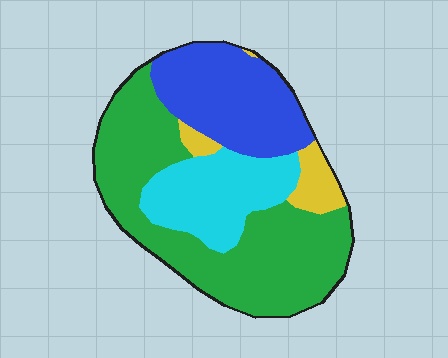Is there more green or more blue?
Green.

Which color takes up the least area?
Yellow, at roughly 5%.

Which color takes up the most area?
Green, at roughly 50%.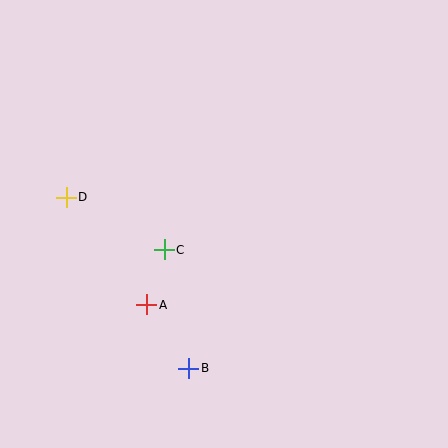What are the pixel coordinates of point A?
Point A is at (147, 305).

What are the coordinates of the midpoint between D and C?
The midpoint between D and C is at (115, 224).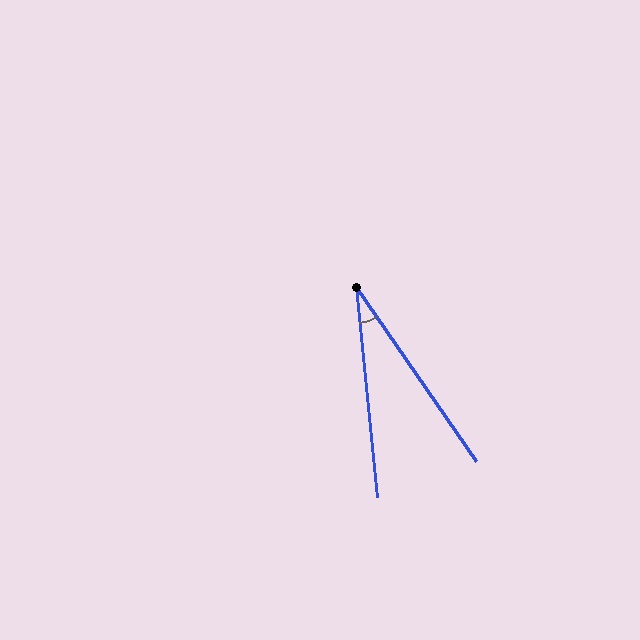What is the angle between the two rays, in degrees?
Approximately 29 degrees.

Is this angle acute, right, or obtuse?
It is acute.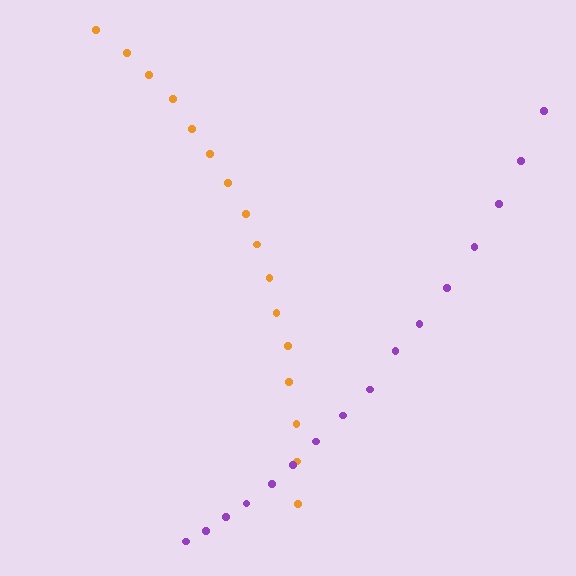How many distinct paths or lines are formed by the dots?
There are 2 distinct paths.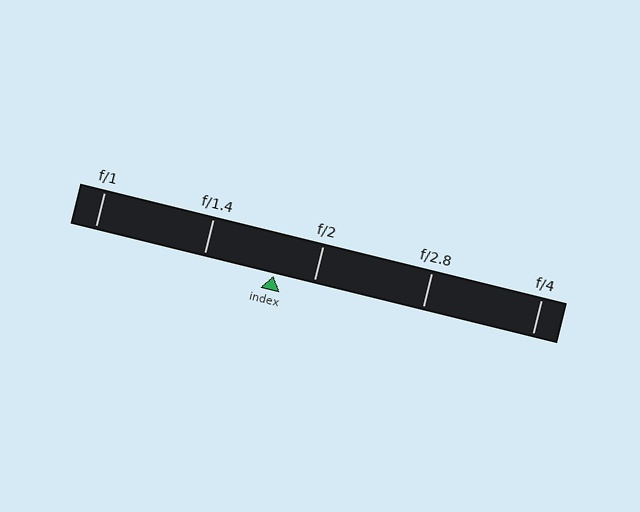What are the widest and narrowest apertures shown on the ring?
The widest aperture shown is f/1 and the narrowest is f/4.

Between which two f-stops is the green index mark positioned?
The index mark is between f/1.4 and f/2.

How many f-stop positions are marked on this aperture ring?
There are 5 f-stop positions marked.